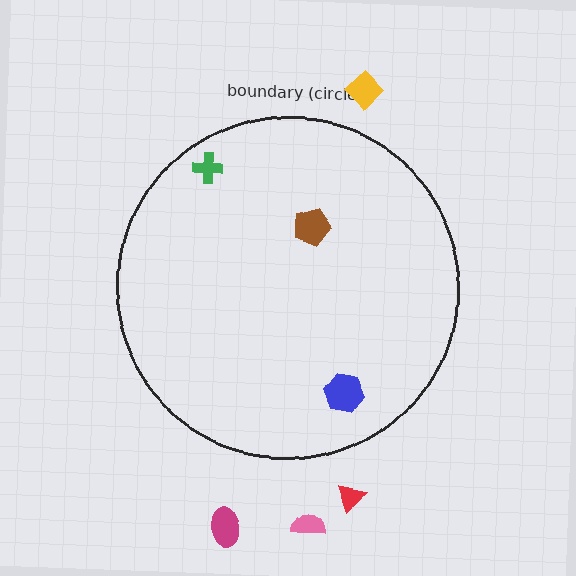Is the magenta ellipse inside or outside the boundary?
Outside.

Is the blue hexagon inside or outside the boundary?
Inside.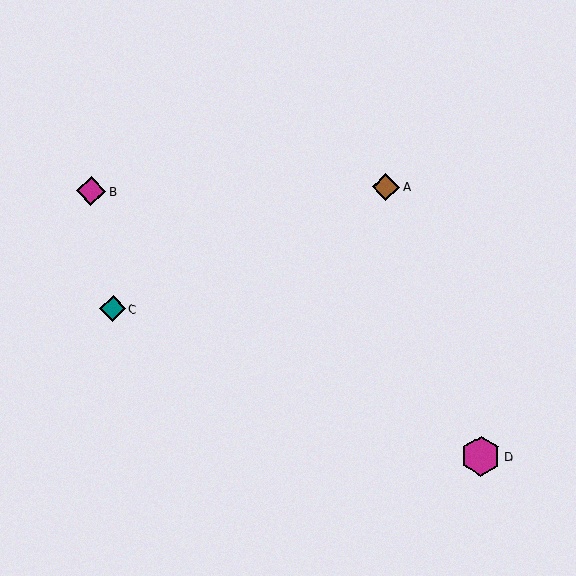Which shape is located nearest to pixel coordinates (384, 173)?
The brown diamond (labeled A) at (386, 187) is nearest to that location.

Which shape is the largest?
The magenta hexagon (labeled D) is the largest.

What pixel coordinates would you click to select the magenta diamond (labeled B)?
Click at (91, 191) to select the magenta diamond B.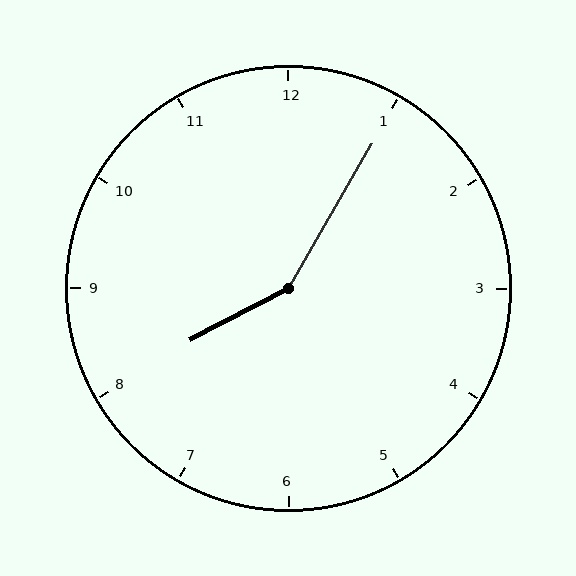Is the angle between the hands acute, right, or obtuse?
It is obtuse.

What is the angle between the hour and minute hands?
Approximately 148 degrees.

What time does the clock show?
8:05.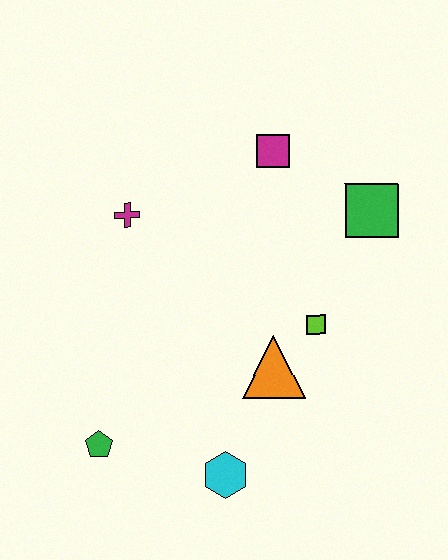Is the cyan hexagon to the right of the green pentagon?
Yes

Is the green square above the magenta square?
No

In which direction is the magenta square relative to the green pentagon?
The magenta square is above the green pentagon.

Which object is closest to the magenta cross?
The magenta square is closest to the magenta cross.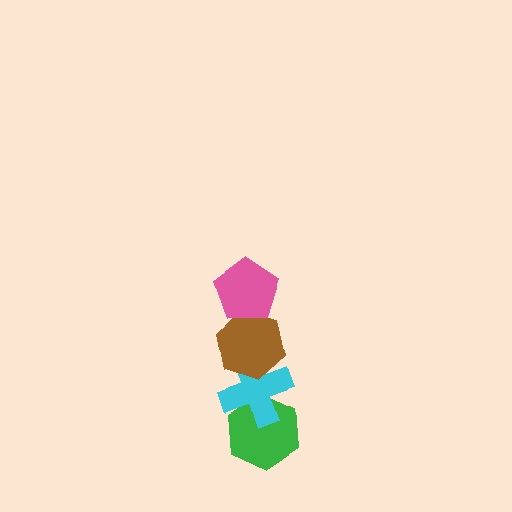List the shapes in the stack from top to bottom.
From top to bottom: the pink pentagon, the brown hexagon, the cyan cross, the green hexagon.